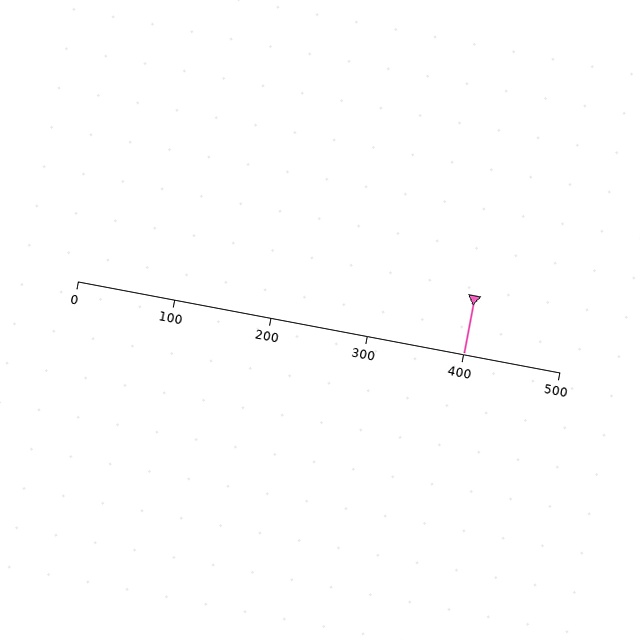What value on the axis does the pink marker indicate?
The marker indicates approximately 400.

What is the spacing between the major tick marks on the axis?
The major ticks are spaced 100 apart.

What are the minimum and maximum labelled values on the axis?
The axis runs from 0 to 500.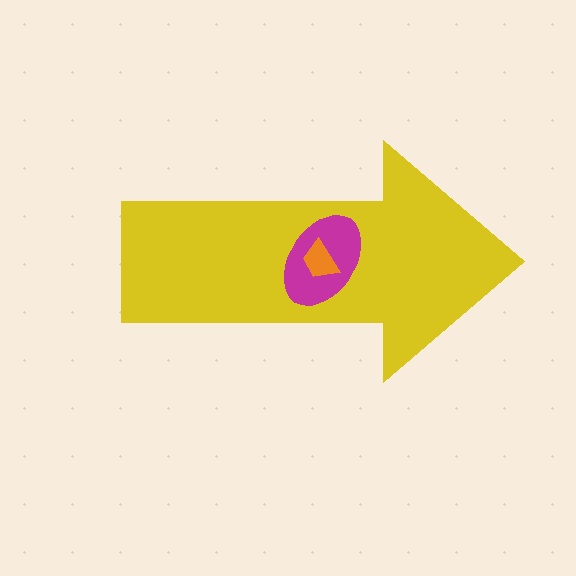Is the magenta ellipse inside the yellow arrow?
Yes.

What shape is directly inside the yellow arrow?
The magenta ellipse.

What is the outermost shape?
The yellow arrow.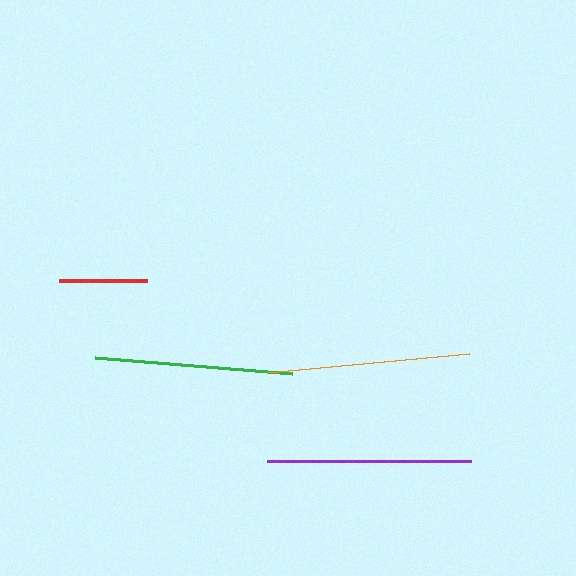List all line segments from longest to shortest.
From longest to shortest: purple, orange, green, red.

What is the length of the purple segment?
The purple segment is approximately 205 pixels long.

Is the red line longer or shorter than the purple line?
The purple line is longer than the red line.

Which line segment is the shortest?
The red line is the shortest at approximately 89 pixels.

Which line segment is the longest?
The purple line is the longest at approximately 205 pixels.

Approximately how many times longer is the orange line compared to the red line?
The orange line is approximately 2.3 times the length of the red line.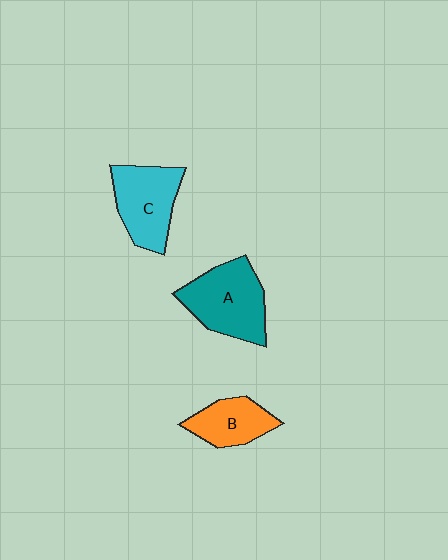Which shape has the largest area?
Shape A (teal).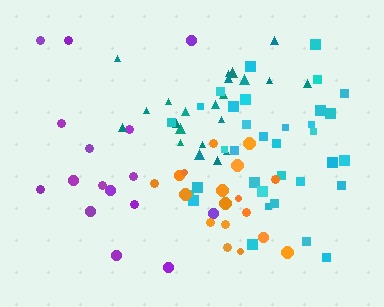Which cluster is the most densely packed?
Orange.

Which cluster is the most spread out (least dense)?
Purple.